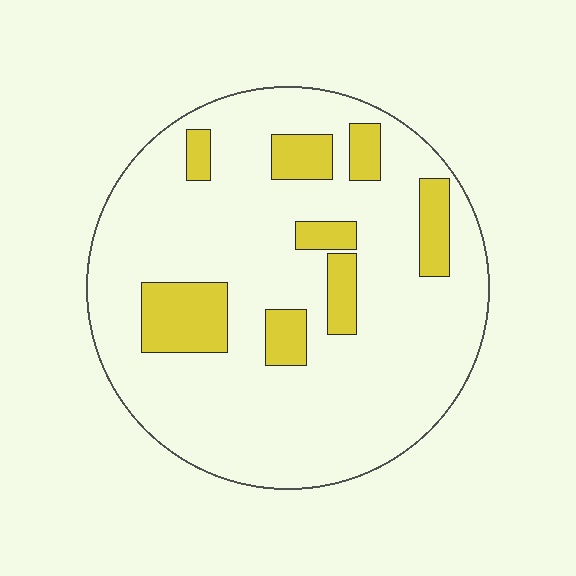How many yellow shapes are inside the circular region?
8.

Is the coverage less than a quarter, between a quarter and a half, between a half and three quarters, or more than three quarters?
Less than a quarter.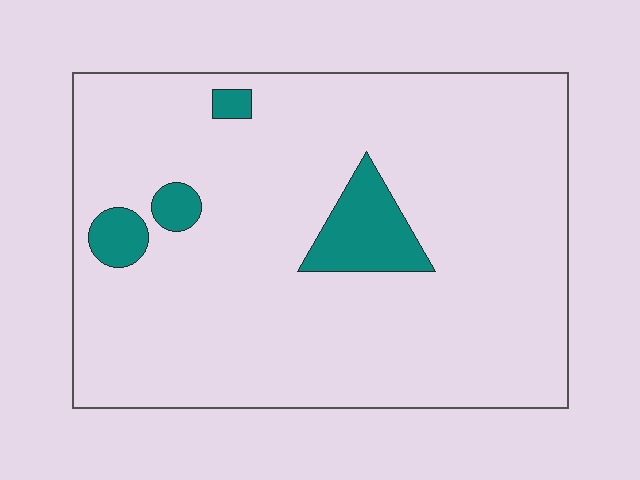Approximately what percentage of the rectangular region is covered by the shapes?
Approximately 10%.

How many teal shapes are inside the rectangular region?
4.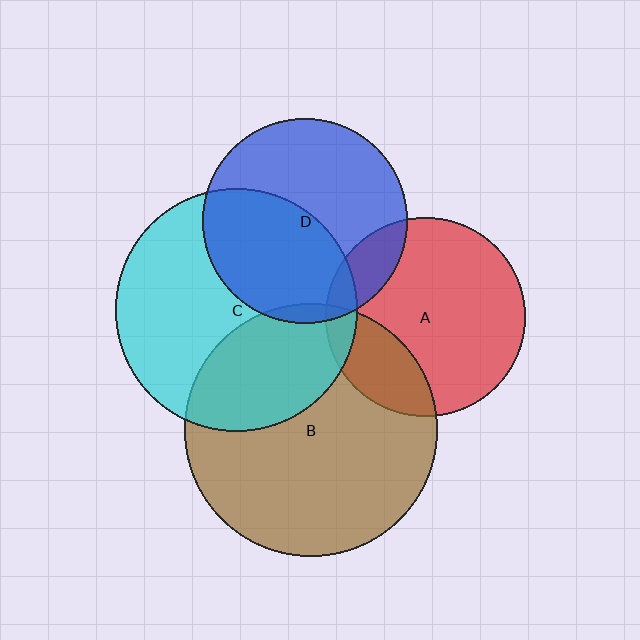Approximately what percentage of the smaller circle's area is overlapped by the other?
Approximately 35%.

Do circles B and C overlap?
Yes.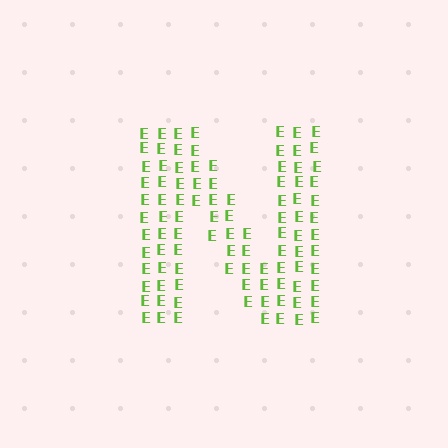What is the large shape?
The large shape is the letter N.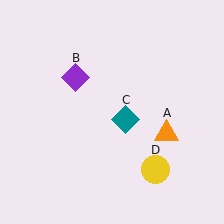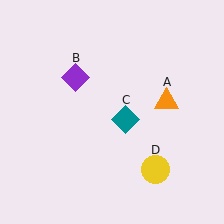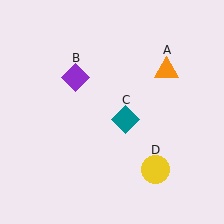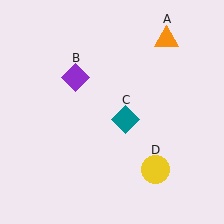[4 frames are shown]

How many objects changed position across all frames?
1 object changed position: orange triangle (object A).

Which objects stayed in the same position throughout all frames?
Purple diamond (object B) and teal diamond (object C) and yellow circle (object D) remained stationary.